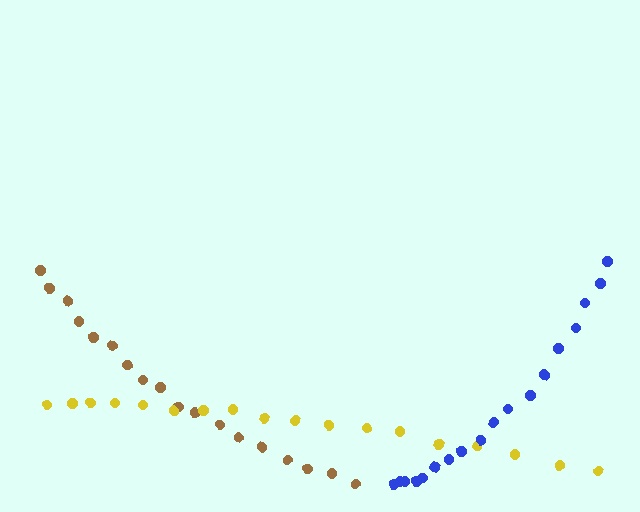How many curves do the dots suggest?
There are 3 distinct paths.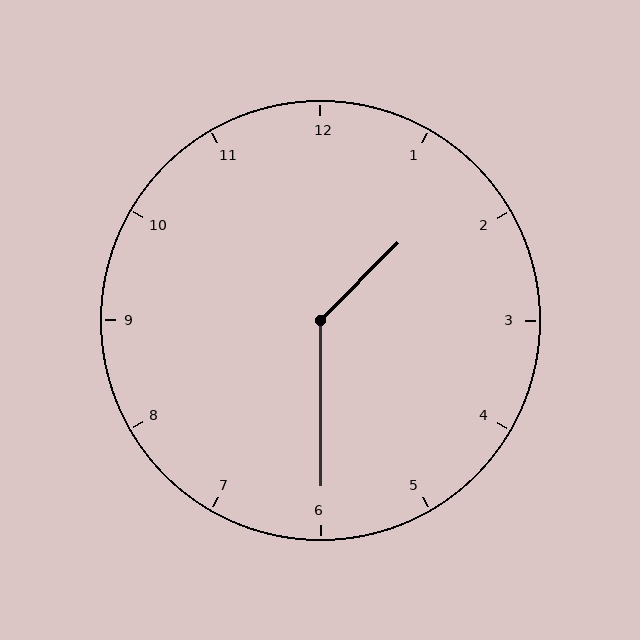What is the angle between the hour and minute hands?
Approximately 135 degrees.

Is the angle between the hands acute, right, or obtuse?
It is obtuse.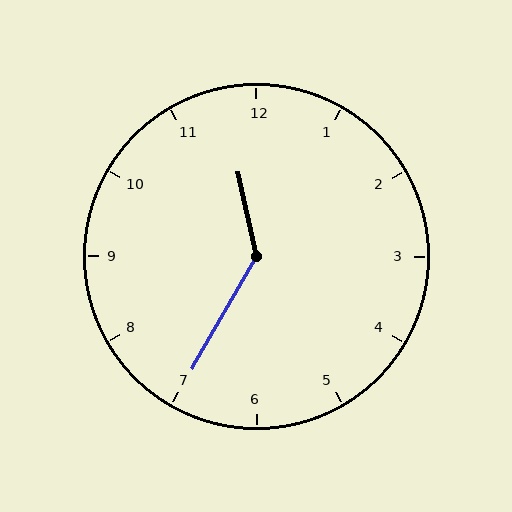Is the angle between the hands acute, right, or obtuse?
It is obtuse.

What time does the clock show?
11:35.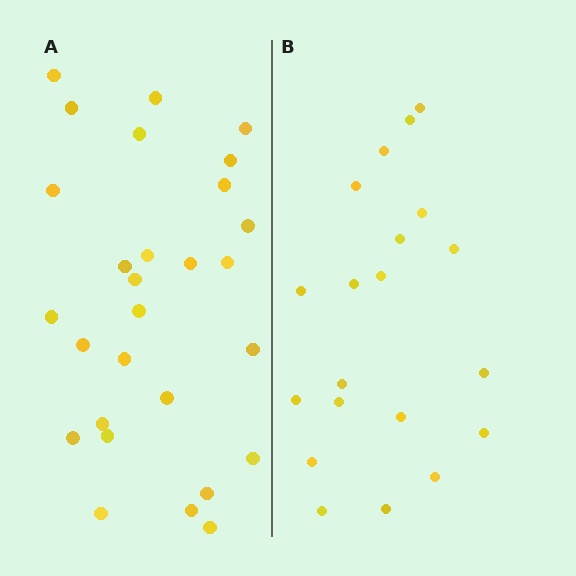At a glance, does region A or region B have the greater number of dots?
Region A (the left region) has more dots.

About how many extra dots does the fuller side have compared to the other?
Region A has roughly 8 or so more dots than region B.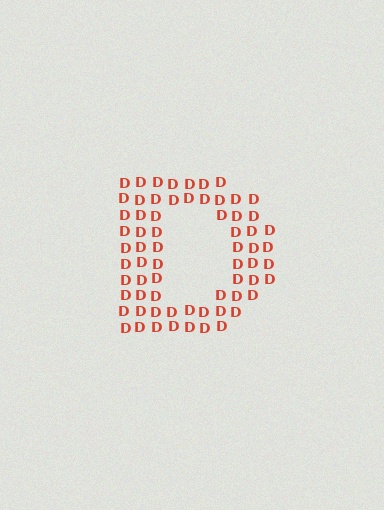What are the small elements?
The small elements are letter D's.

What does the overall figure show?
The overall figure shows the letter D.